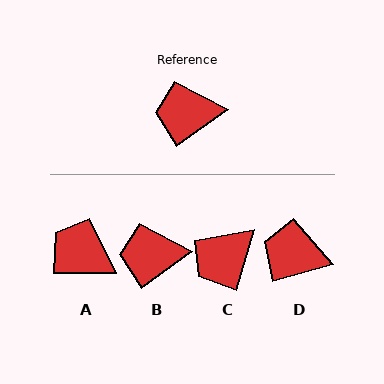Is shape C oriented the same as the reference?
No, it is off by about 37 degrees.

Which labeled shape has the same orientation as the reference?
B.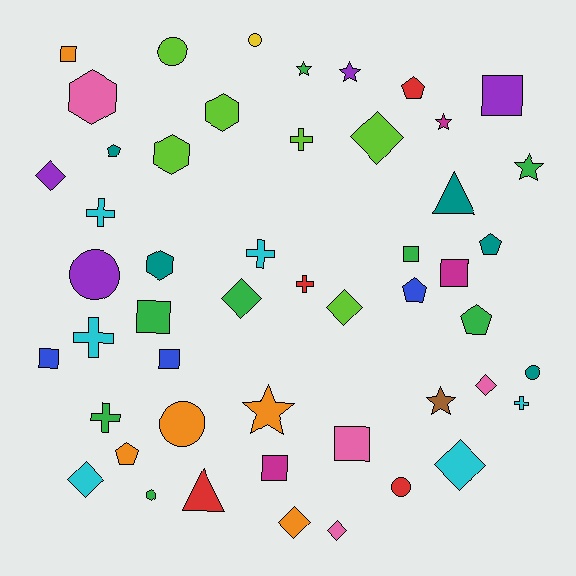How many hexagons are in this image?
There are 5 hexagons.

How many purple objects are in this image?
There are 4 purple objects.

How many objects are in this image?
There are 50 objects.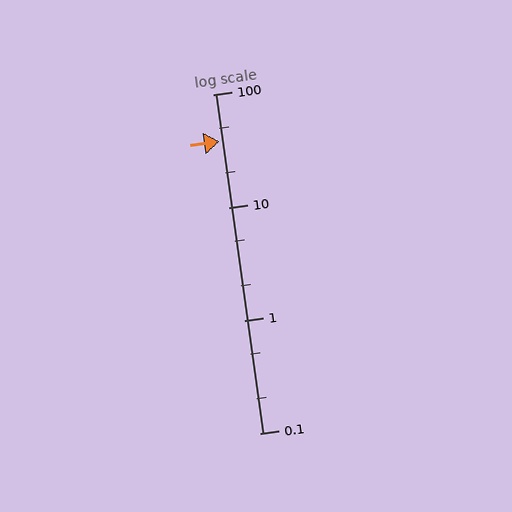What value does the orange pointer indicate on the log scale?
The pointer indicates approximately 38.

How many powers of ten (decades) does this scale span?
The scale spans 3 decades, from 0.1 to 100.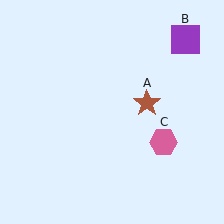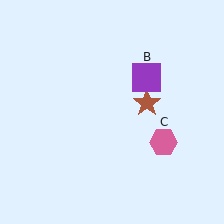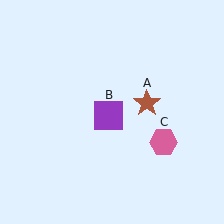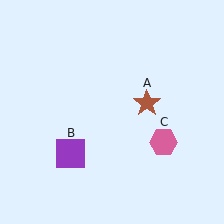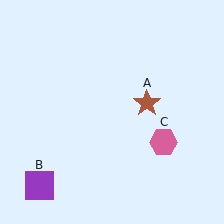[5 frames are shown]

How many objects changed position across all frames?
1 object changed position: purple square (object B).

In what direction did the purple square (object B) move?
The purple square (object B) moved down and to the left.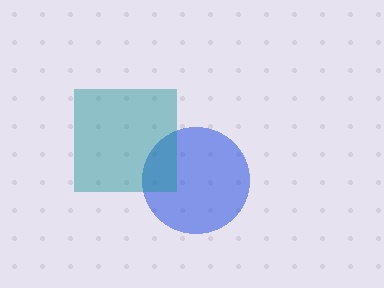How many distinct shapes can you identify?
There are 2 distinct shapes: a blue circle, a teal square.